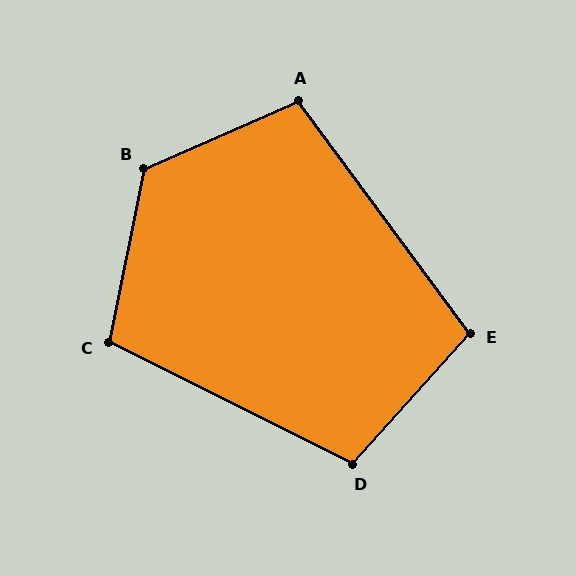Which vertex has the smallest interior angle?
E, at approximately 102 degrees.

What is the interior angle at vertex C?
Approximately 105 degrees (obtuse).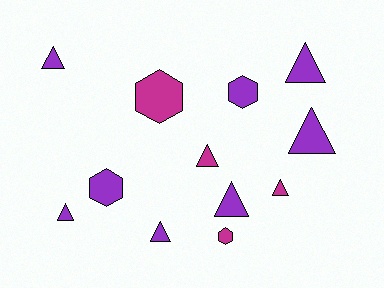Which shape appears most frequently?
Triangle, with 8 objects.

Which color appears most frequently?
Purple, with 8 objects.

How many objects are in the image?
There are 12 objects.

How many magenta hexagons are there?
There are 2 magenta hexagons.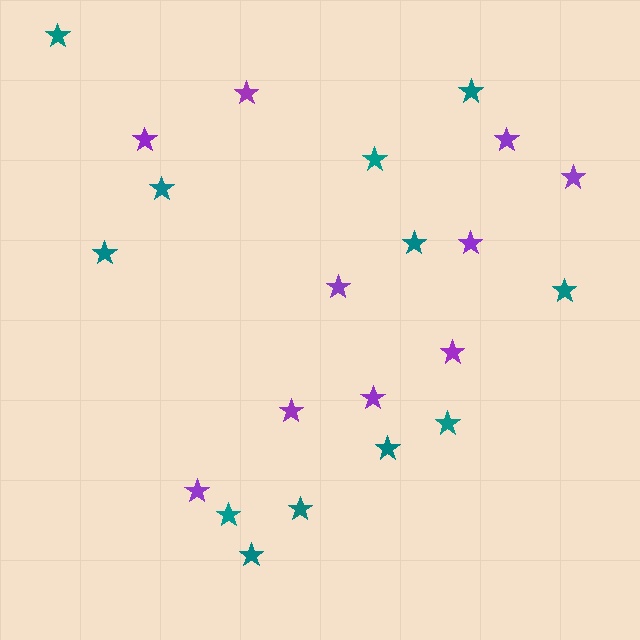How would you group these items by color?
There are 2 groups: one group of purple stars (10) and one group of teal stars (12).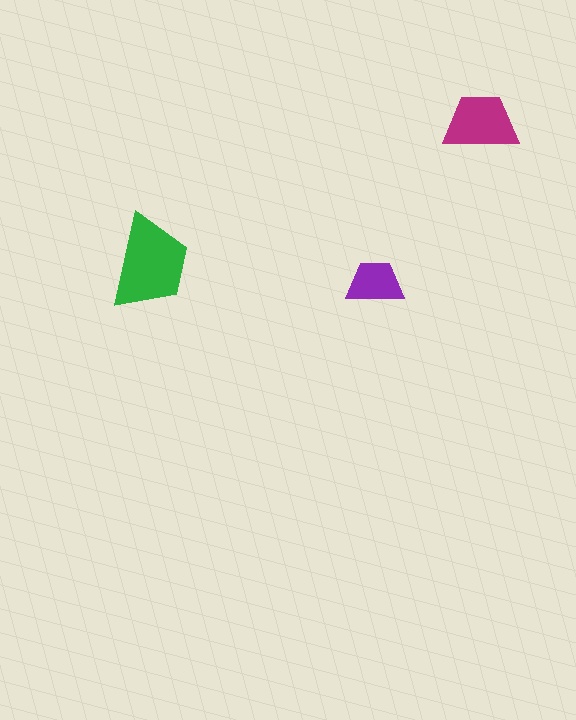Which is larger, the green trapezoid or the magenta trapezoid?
The green one.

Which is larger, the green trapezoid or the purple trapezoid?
The green one.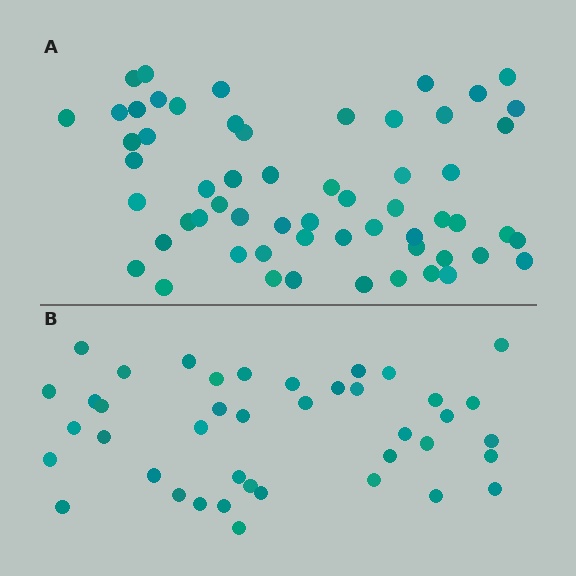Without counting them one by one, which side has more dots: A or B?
Region A (the top region) has more dots.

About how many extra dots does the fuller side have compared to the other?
Region A has approximately 20 more dots than region B.